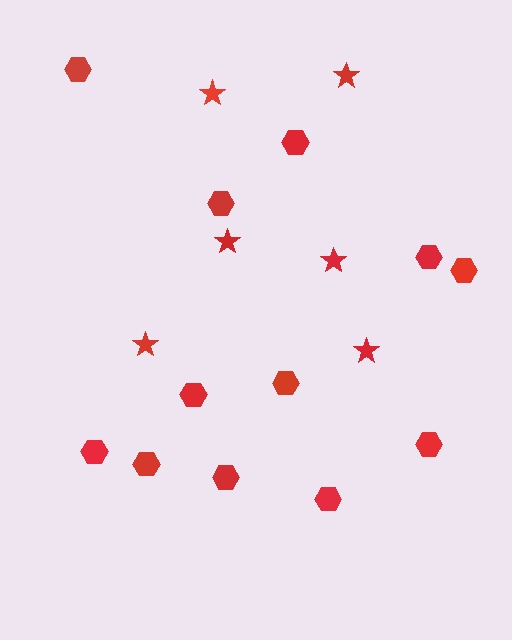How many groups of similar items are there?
There are 2 groups: one group of stars (6) and one group of hexagons (12).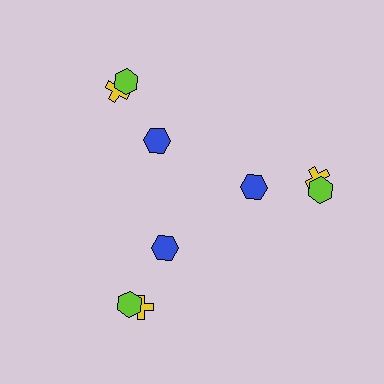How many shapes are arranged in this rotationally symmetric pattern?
There are 9 shapes, arranged in 3 groups of 3.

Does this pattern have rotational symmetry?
Yes, this pattern has 3-fold rotational symmetry. It looks the same after rotating 120 degrees around the center.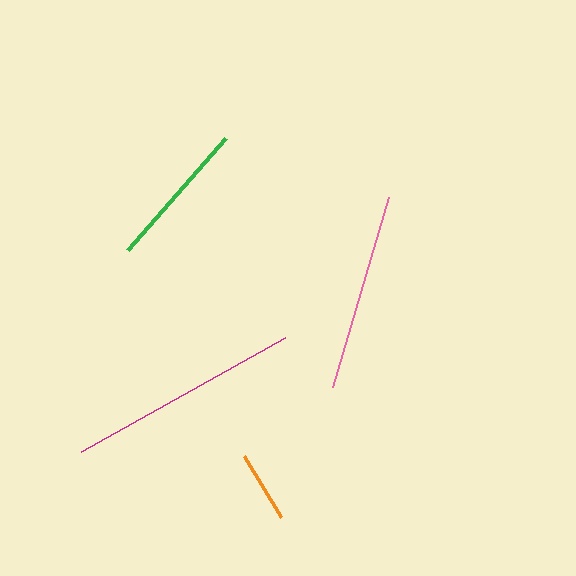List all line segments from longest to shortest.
From longest to shortest: magenta, pink, green, orange.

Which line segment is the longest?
The magenta line is the longest at approximately 234 pixels.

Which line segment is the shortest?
The orange line is the shortest at approximately 72 pixels.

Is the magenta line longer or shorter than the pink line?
The magenta line is longer than the pink line.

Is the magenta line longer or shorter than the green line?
The magenta line is longer than the green line.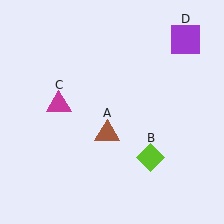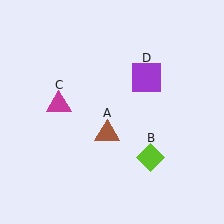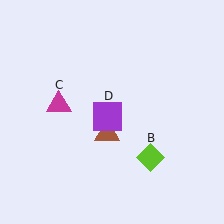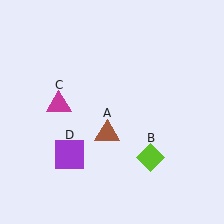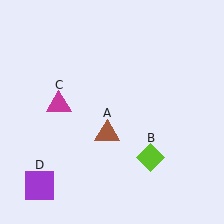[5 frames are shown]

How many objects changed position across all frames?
1 object changed position: purple square (object D).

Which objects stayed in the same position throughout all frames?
Brown triangle (object A) and lime diamond (object B) and magenta triangle (object C) remained stationary.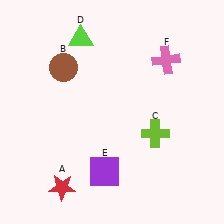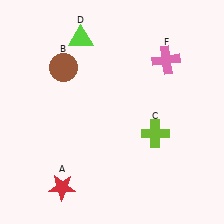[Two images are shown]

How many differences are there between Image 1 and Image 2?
There is 1 difference between the two images.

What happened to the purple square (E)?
The purple square (E) was removed in Image 2. It was in the bottom-left area of Image 1.